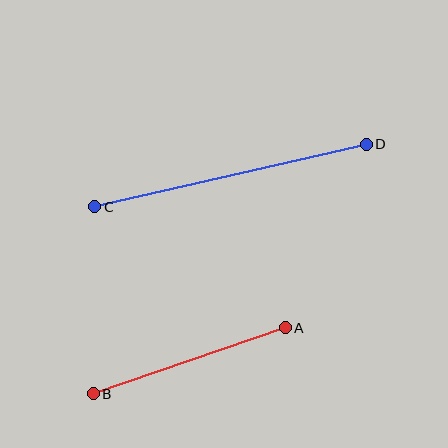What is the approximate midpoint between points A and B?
The midpoint is at approximately (189, 361) pixels.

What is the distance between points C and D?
The distance is approximately 279 pixels.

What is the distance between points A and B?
The distance is approximately 203 pixels.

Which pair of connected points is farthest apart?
Points C and D are farthest apart.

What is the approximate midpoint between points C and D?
The midpoint is at approximately (231, 176) pixels.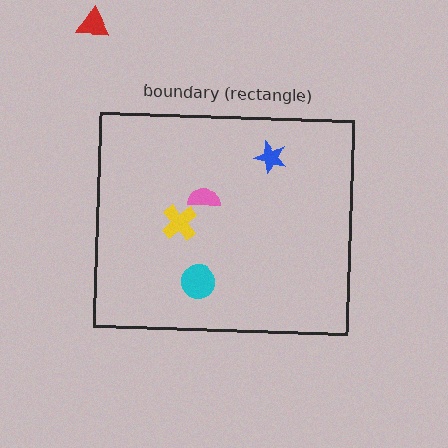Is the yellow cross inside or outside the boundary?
Inside.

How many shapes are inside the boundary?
4 inside, 1 outside.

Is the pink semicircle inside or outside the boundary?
Inside.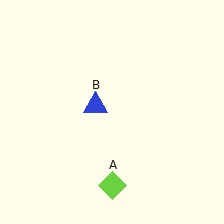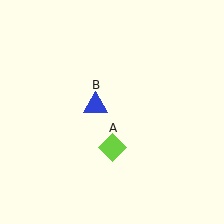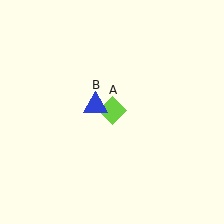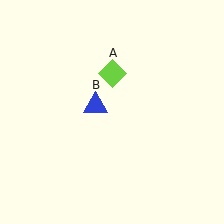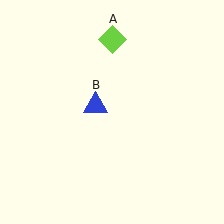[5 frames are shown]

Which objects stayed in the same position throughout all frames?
Blue triangle (object B) remained stationary.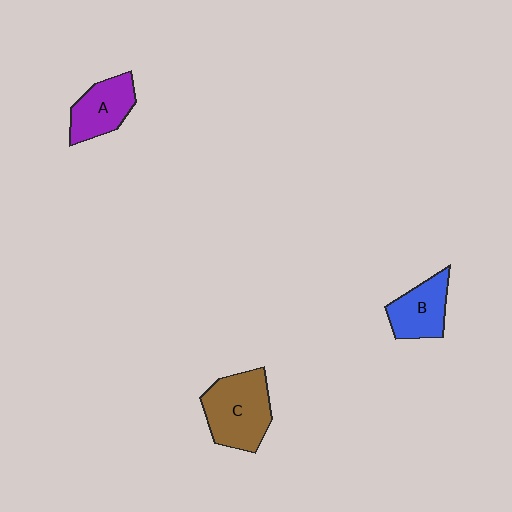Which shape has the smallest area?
Shape B (blue).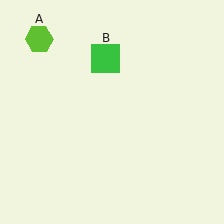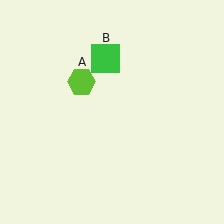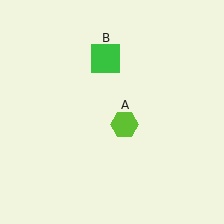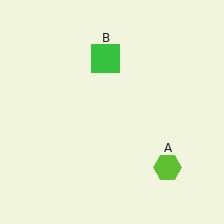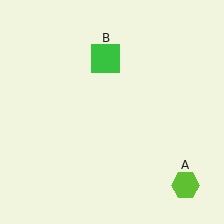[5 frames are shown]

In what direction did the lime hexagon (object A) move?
The lime hexagon (object A) moved down and to the right.